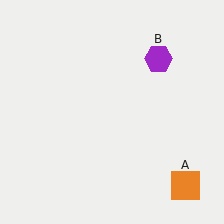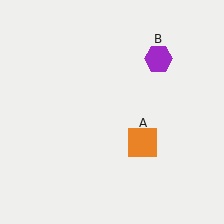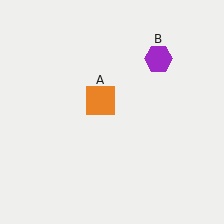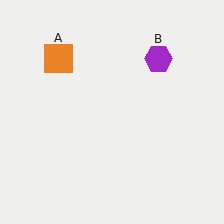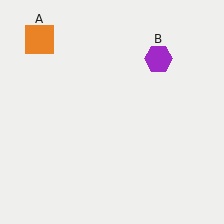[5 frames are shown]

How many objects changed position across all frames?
1 object changed position: orange square (object A).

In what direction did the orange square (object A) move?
The orange square (object A) moved up and to the left.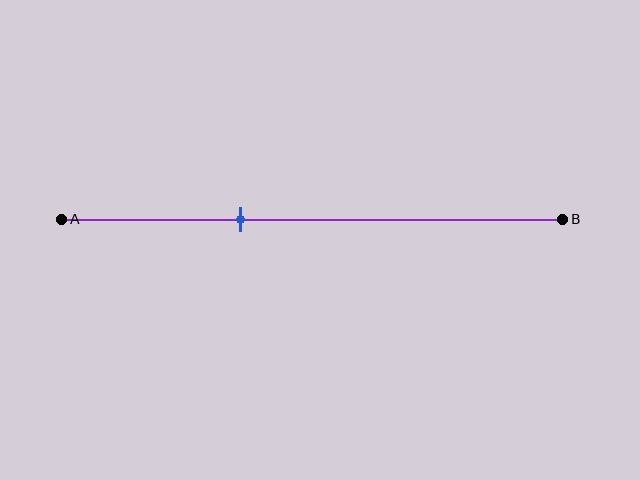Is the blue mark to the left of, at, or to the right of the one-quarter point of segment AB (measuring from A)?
The blue mark is to the right of the one-quarter point of segment AB.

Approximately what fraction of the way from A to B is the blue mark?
The blue mark is approximately 35% of the way from A to B.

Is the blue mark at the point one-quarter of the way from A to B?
No, the mark is at about 35% from A, not at the 25% one-quarter point.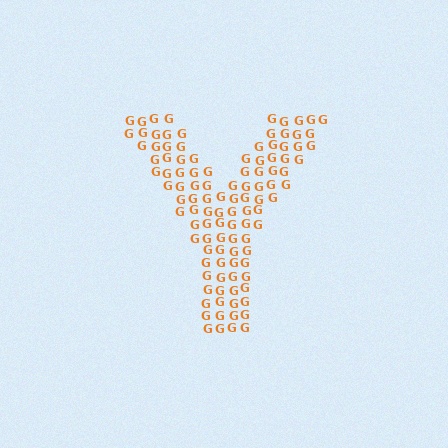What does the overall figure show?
The overall figure shows the letter Y.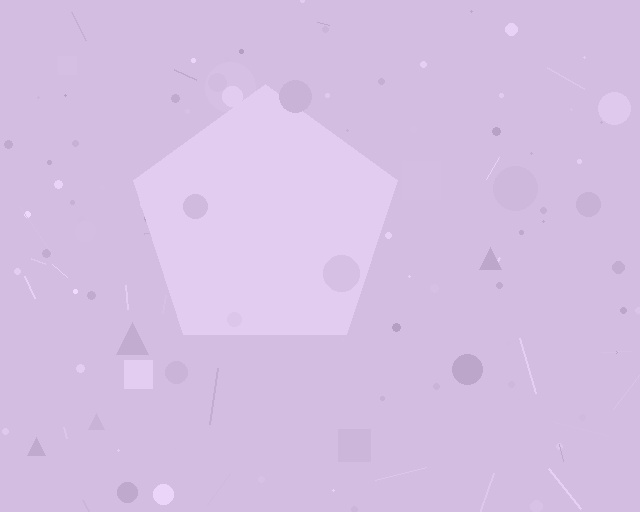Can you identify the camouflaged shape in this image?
The camouflaged shape is a pentagon.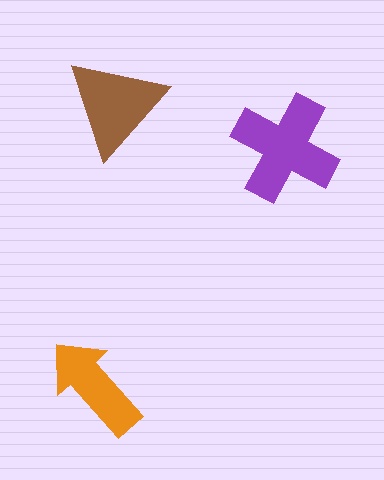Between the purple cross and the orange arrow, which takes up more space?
The purple cross.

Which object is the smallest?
The orange arrow.